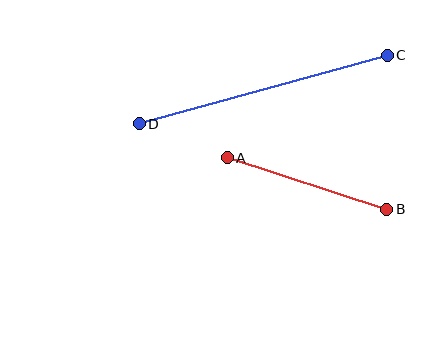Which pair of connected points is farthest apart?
Points C and D are farthest apart.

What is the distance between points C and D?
The distance is approximately 257 pixels.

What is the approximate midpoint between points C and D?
The midpoint is at approximately (263, 89) pixels.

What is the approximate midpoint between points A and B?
The midpoint is at approximately (307, 183) pixels.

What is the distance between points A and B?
The distance is approximately 167 pixels.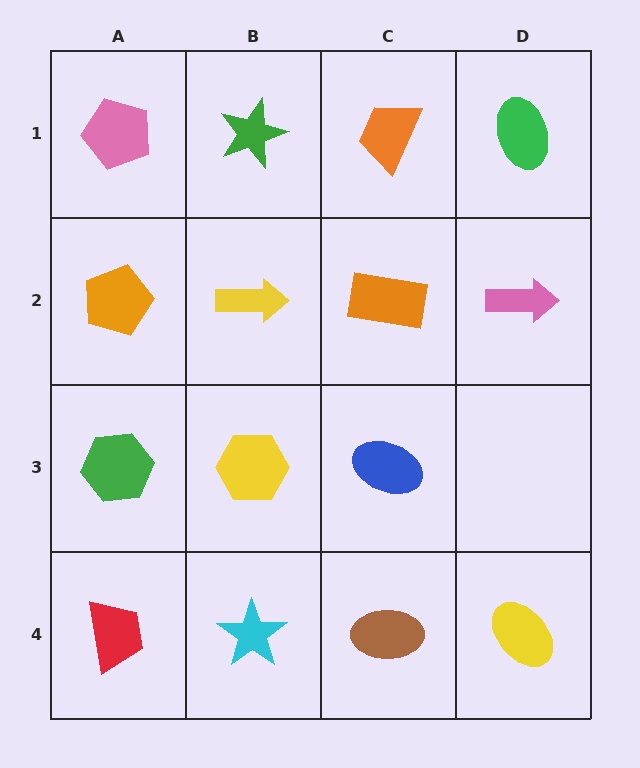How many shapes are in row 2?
4 shapes.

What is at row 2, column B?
A yellow arrow.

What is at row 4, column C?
A brown ellipse.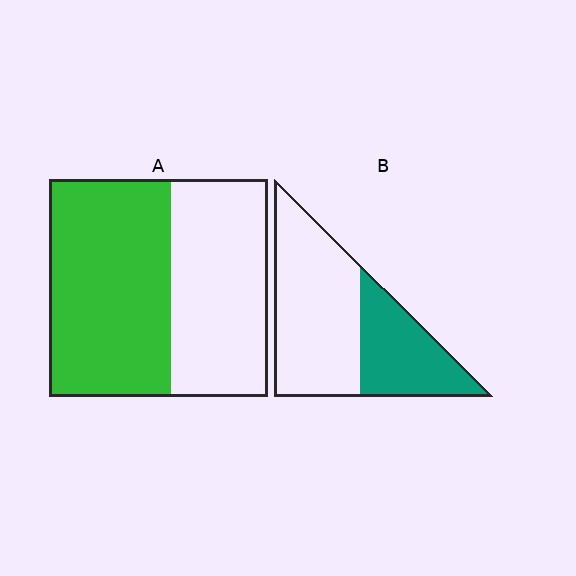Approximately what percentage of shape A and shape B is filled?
A is approximately 55% and B is approximately 35%.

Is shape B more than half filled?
No.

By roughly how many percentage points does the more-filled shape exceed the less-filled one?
By roughly 20 percentage points (A over B).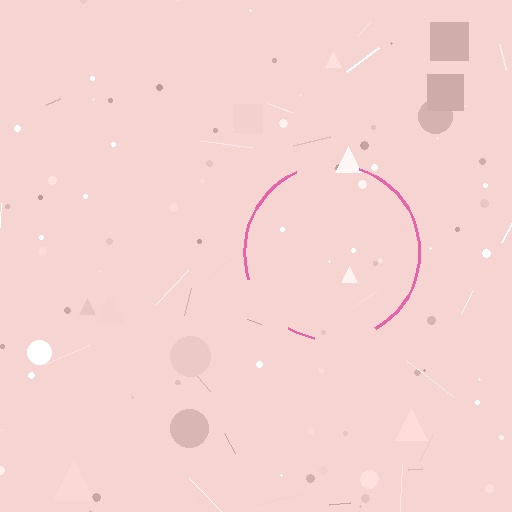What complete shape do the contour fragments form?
The contour fragments form a circle.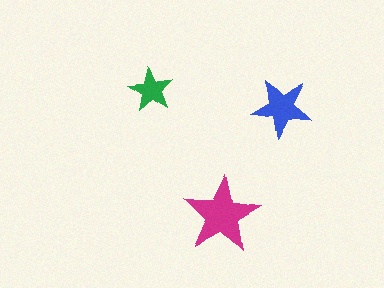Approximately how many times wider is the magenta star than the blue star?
About 1.5 times wider.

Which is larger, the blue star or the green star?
The blue one.